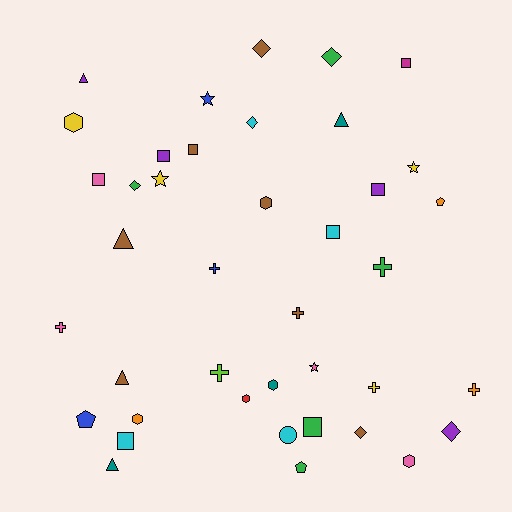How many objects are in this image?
There are 40 objects.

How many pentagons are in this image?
There are 3 pentagons.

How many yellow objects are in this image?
There are 4 yellow objects.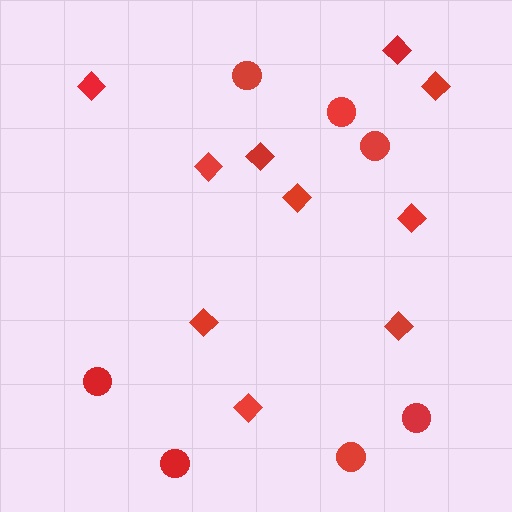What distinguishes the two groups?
There are 2 groups: one group of diamonds (10) and one group of circles (7).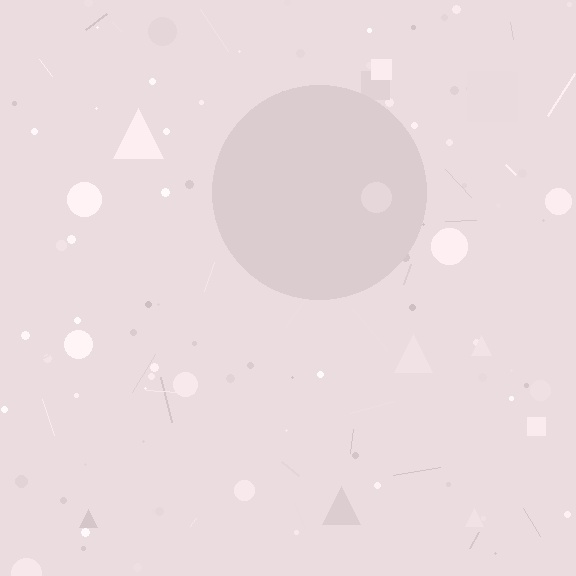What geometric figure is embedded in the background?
A circle is embedded in the background.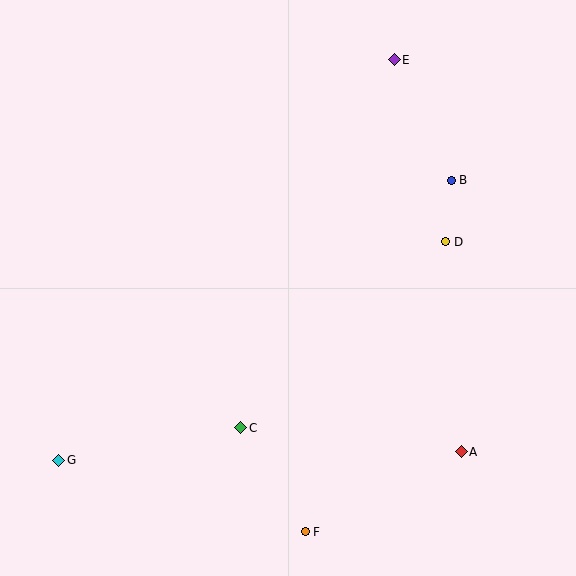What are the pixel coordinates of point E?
Point E is at (394, 60).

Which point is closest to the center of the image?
Point C at (241, 428) is closest to the center.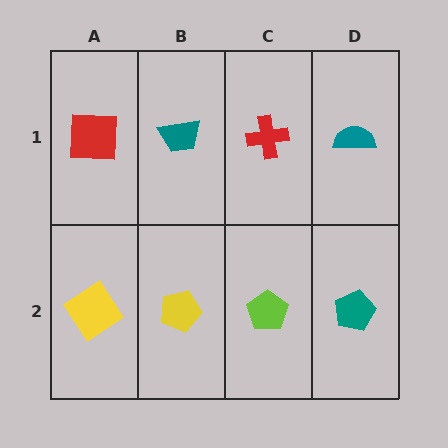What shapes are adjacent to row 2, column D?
A teal semicircle (row 1, column D), a lime pentagon (row 2, column C).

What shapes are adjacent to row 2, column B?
A teal trapezoid (row 1, column B), a yellow diamond (row 2, column A), a lime pentagon (row 2, column C).